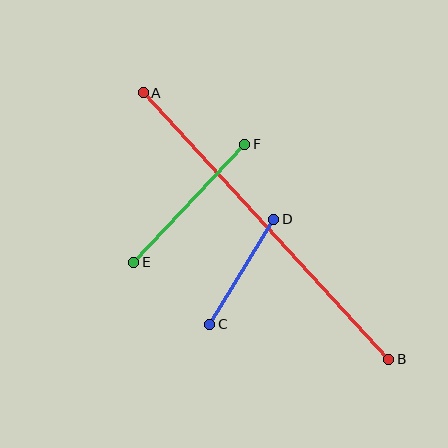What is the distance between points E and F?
The distance is approximately 162 pixels.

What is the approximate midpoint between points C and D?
The midpoint is at approximately (242, 272) pixels.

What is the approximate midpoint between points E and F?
The midpoint is at approximately (189, 203) pixels.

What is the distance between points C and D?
The distance is approximately 123 pixels.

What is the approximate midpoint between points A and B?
The midpoint is at approximately (266, 226) pixels.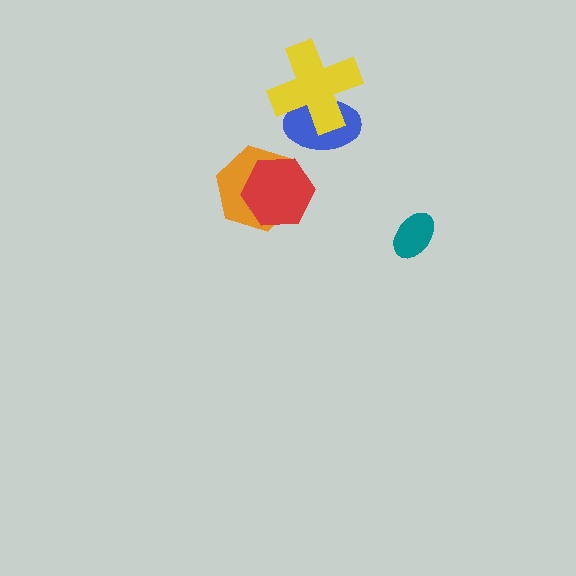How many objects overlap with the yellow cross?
1 object overlaps with the yellow cross.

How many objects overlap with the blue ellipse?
1 object overlaps with the blue ellipse.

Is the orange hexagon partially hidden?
Yes, it is partially covered by another shape.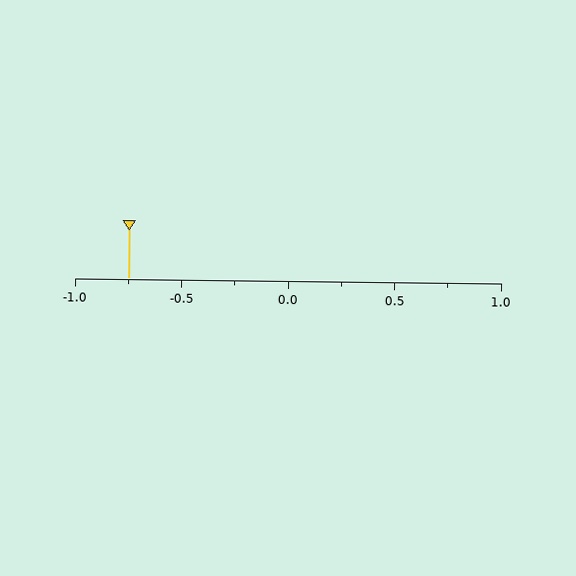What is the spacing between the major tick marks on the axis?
The major ticks are spaced 0.5 apart.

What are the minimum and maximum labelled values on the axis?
The axis runs from -1.0 to 1.0.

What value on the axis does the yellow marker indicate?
The marker indicates approximately -0.75.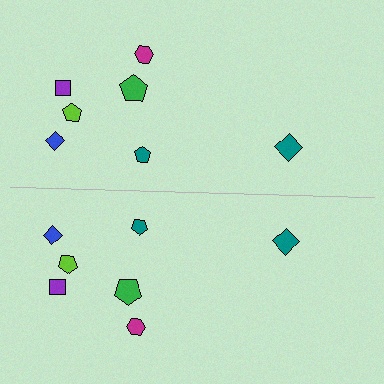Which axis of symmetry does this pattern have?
The pattern has a horizontal axis of symmetry running through the center of the image.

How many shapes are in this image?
There are 14 shapes in this image.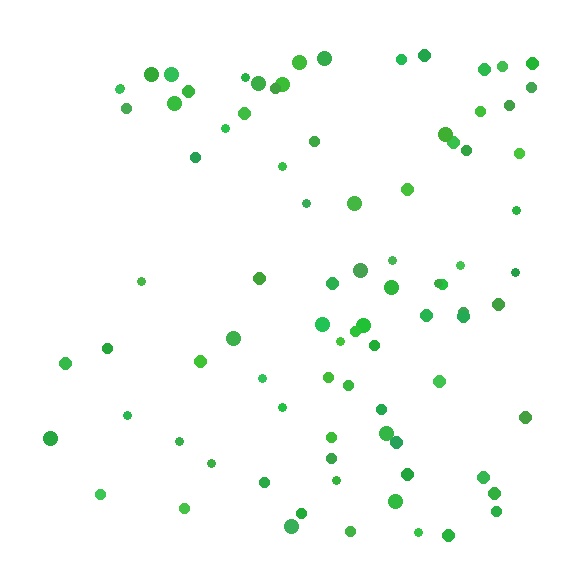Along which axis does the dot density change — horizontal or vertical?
Horizontal.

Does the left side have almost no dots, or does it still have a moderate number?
Still a moderate number, just noticeably fewer than the right.